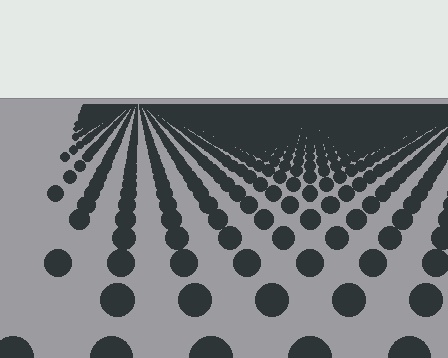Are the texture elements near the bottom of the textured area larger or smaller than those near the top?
Larger. Near the bottom, elements are closer to the viewer and appear at a bigger on-screen size.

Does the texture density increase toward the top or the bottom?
Density increases toward the top.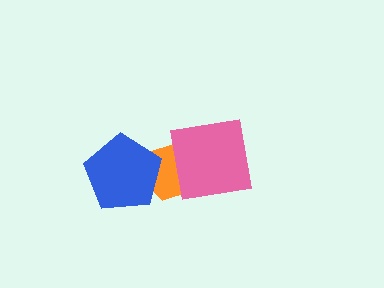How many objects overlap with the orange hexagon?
2 objects overlap with the orange hexagon.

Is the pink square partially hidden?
No, no other shape covers it.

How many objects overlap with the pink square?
1 object overlaps with the pink square.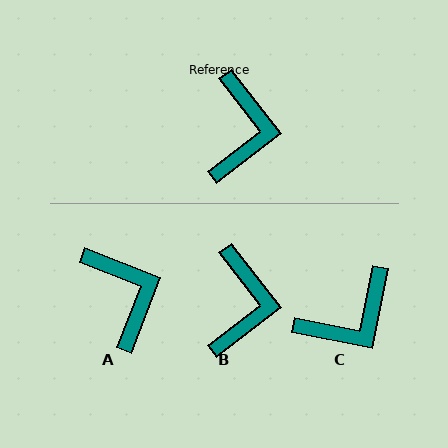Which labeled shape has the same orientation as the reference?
B.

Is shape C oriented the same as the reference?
No, it is off by about 49 degrees.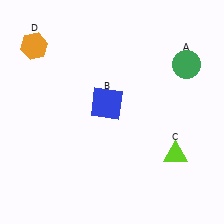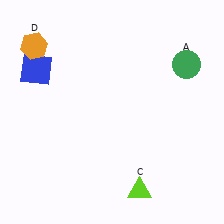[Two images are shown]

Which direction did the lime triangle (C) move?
The lime triangle (C) moved left.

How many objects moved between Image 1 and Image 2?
2 objects moved between the two images.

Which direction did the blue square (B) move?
The blue square (B) moved left.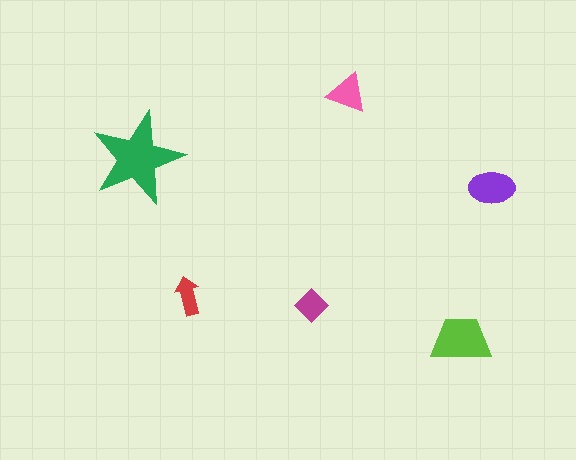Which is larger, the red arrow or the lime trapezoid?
The lime trapezoid.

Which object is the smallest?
The red arrow.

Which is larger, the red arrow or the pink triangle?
The pink triangle.